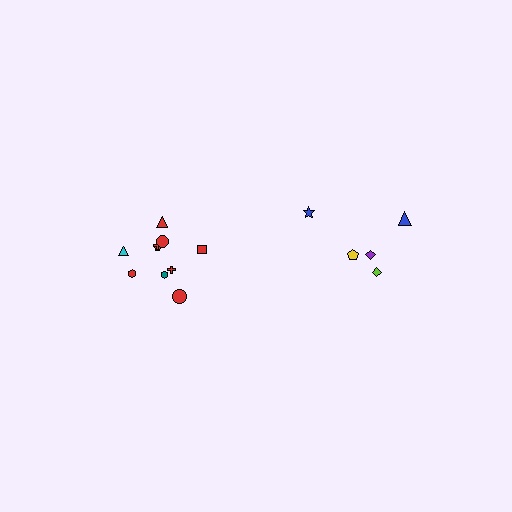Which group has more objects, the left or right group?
The left group.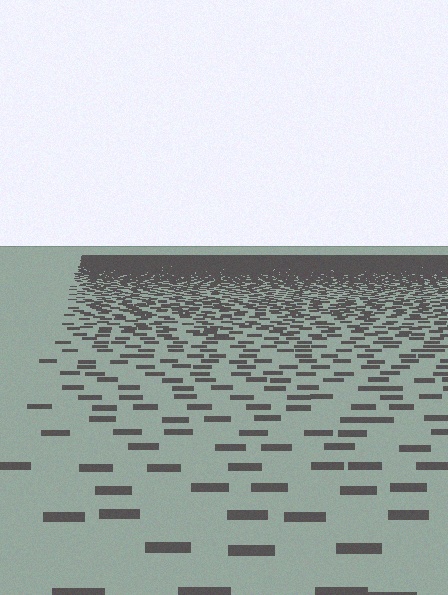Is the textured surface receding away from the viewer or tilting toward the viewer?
The surface is receding away from the viewer. Texture elements get smaller and denser toward the top.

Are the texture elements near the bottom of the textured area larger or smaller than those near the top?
Larger. Near the bottom, elements are closer to the viewer and appear at a bigger on-screen size.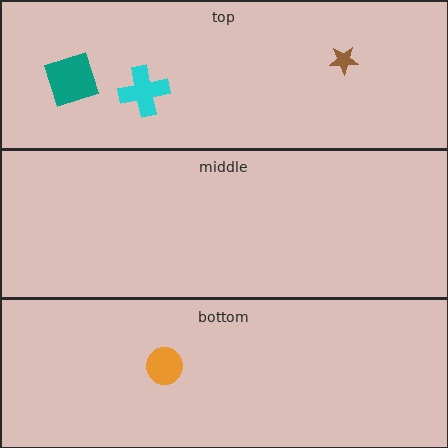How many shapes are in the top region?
3.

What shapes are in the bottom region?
The orange circle.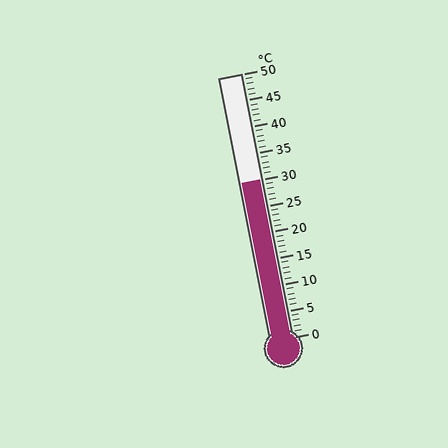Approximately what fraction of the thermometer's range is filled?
The thermometer is filled to approximately 60% of its range.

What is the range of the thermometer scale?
The thermometer scale ranges from 0°C to 50°C.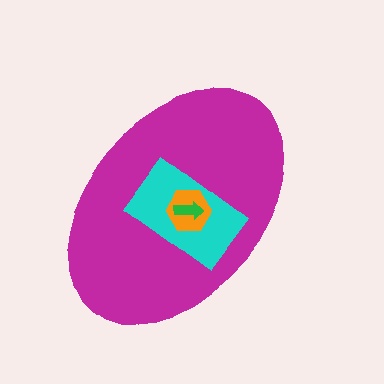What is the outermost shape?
The magenta ellipse.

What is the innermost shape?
The green arrow.